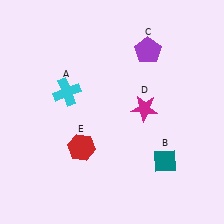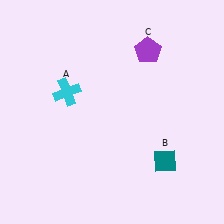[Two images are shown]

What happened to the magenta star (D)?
The magenta star (D) was removed in Image 2. It was in the top-right area of Image 1.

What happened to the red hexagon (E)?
The red hexagon (E) was removed in Image 2. It was in the bottom-left area of Image 1.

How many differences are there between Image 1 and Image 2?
There are 2 differences between the two images.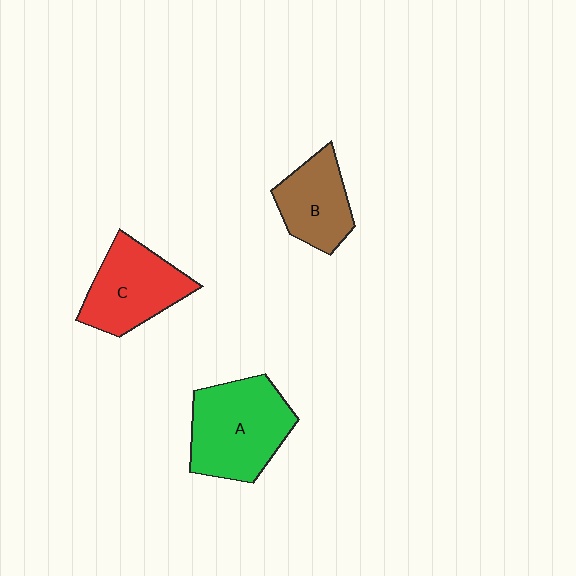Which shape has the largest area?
Shape A (green).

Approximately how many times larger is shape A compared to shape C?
Approximately 1.2 times.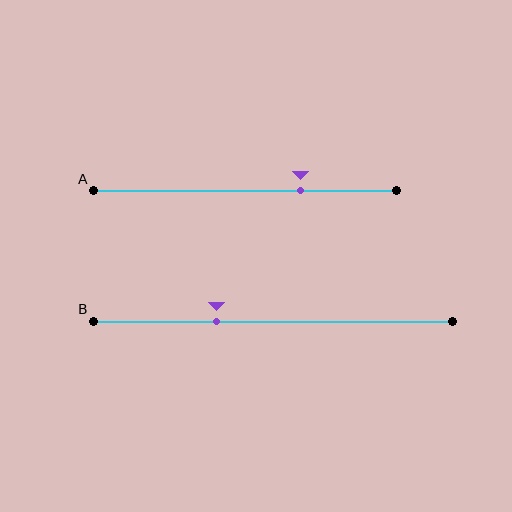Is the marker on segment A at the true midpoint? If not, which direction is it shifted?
No, the marker on segment A is shifted to the right by about 18% of the segment length.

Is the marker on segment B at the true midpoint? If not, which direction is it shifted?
No, the marker on segment B is shifted to the left by about 16% of the segment length.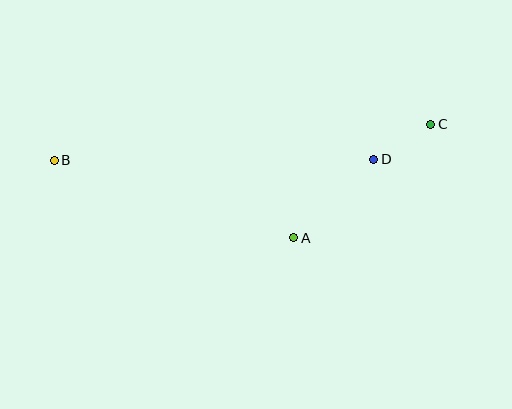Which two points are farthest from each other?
Points B and C are farthest from each other.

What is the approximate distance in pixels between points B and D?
The distance between B and D is approximately 320 pixels.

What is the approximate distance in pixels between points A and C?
The distance between A and C is approximately 178 pixels.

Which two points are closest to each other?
Points C and D are closest to each other.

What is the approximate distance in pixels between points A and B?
The distance between A and B is approximately 252 pixels.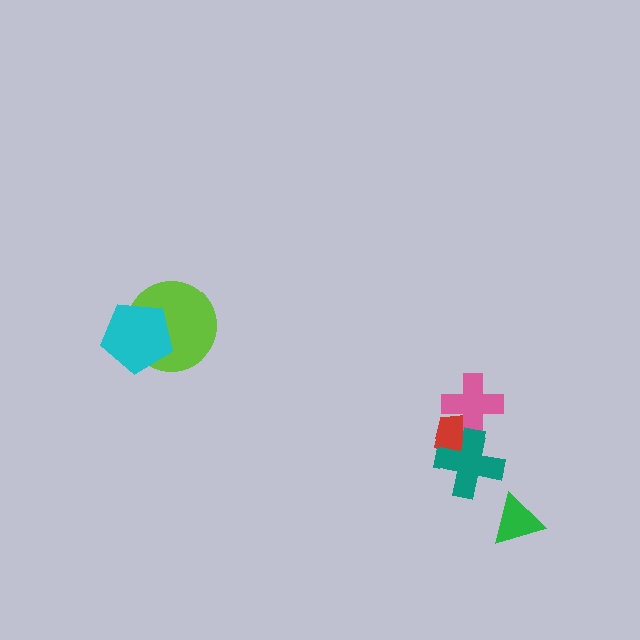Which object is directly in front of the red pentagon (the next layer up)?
The pink cross is directly in front of the red pentagon.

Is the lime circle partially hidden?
Yes, it is partially covered by another shape.